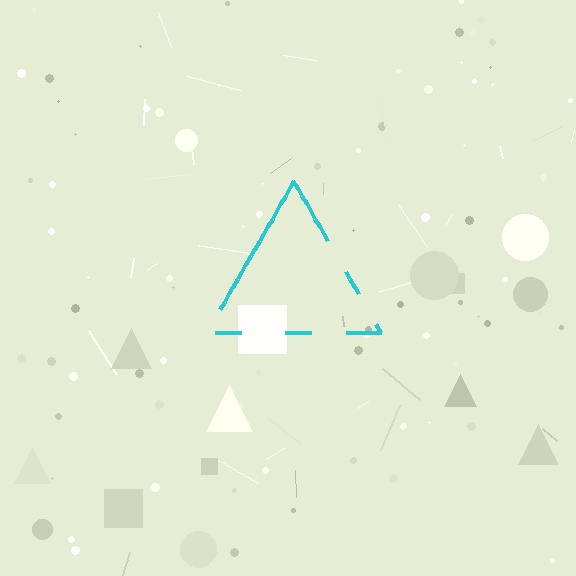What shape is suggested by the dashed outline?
The dashed outline suggests a triangle.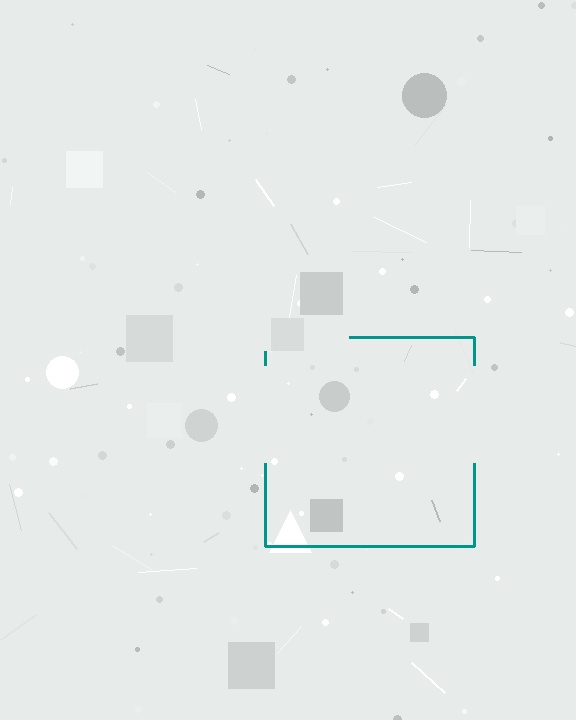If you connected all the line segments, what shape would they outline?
They would outline a square.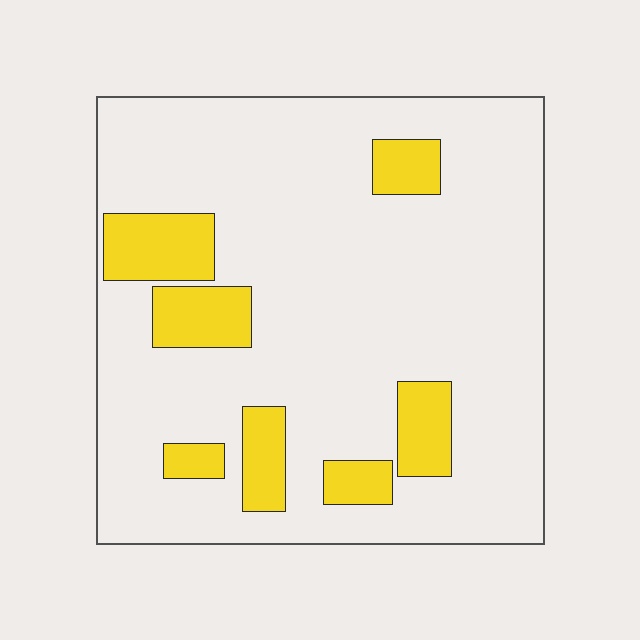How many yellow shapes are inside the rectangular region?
7.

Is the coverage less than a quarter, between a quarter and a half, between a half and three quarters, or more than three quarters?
Less than a quarter.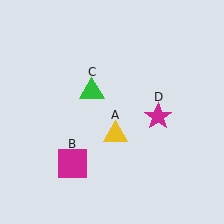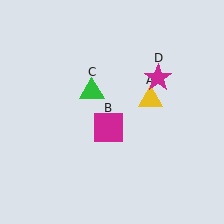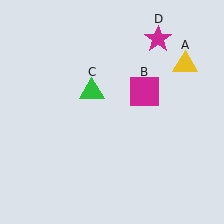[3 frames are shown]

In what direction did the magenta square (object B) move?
The magenta square (object B) moved up and to the right.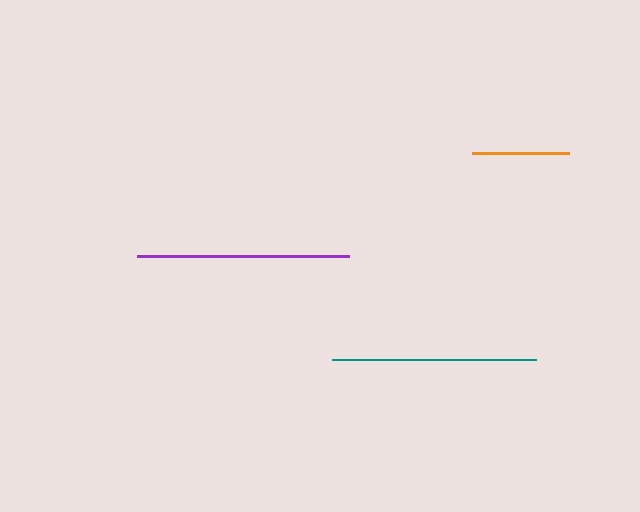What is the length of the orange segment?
The orange segment is approximately 97 pixels long.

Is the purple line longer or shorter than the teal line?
The purple line is longer than the teal line.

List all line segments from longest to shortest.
From longest to shortest: purple, teal, orange.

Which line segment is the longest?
The purple line is the longest at approximately 213 pixels.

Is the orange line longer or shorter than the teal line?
The teal line is longer than the orange line.